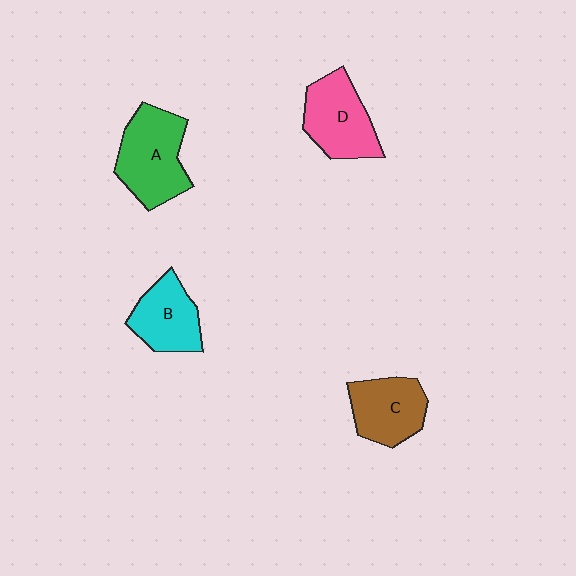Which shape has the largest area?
Shape A (green).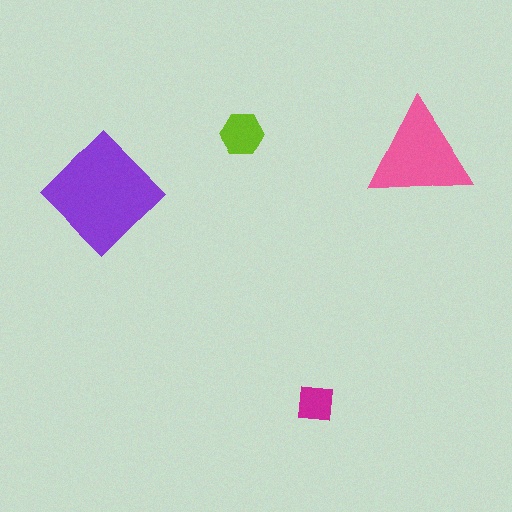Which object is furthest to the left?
The purple diamond is leftmost.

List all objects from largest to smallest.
The purple diamond, the pink triangle, the lime hexagon, the magenta square.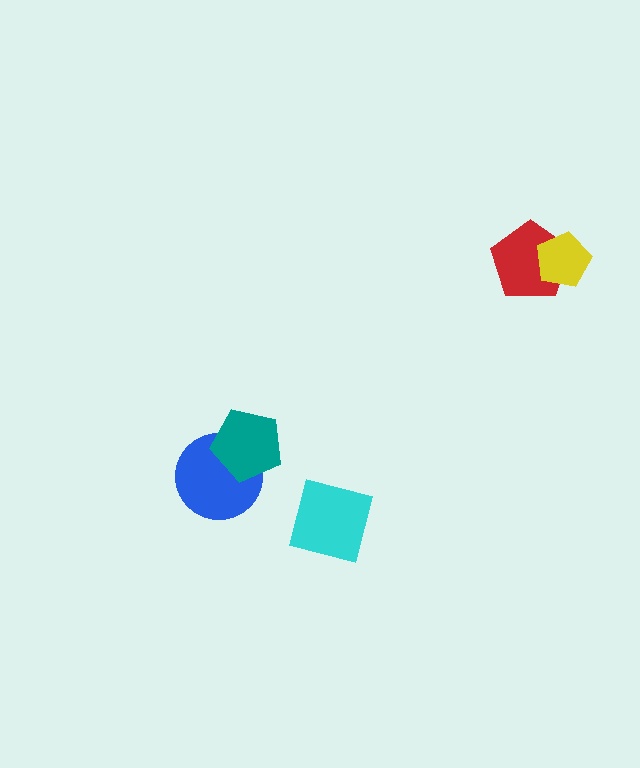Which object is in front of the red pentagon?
The yellow pentagon is in front of the red pentagon.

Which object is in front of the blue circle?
The teal pentagon is in front of the blue circle.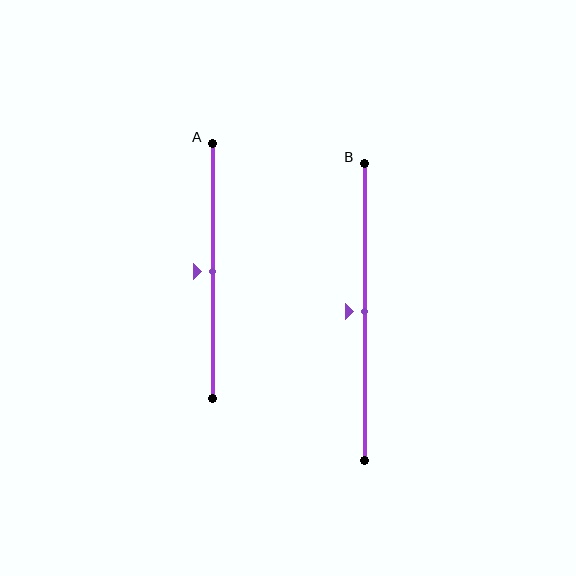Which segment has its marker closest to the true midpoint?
Segment A has its marker closest to the true midpoint.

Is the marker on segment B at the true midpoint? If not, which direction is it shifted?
Yes, the marker on segment B is at the true midpoint.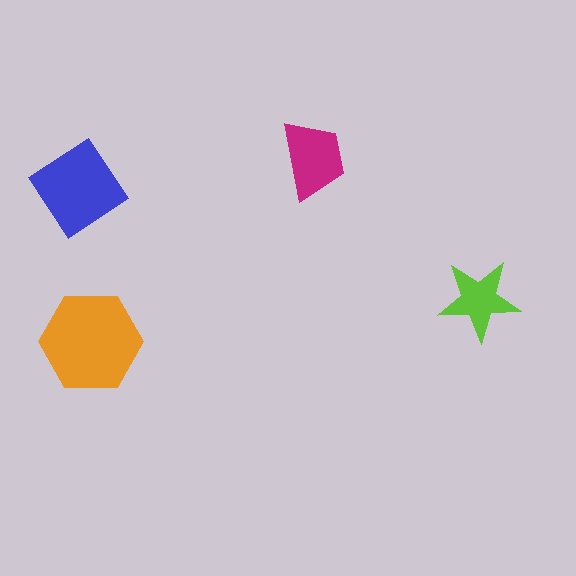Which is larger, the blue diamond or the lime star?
The blue diamond.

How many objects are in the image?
There are 4 objects in the image.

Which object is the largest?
The orange hexagon.